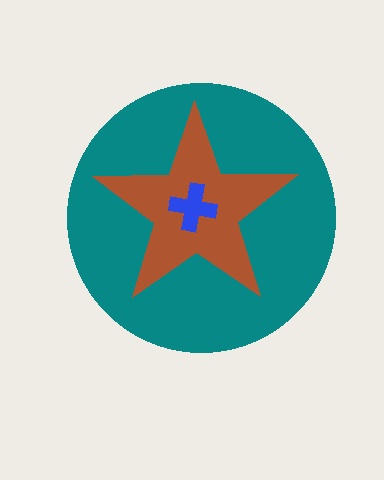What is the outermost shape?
The teal circle.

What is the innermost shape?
The blue cross.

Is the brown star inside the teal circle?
Yes.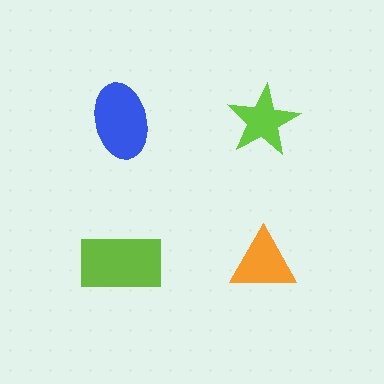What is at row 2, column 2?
An orange triangle.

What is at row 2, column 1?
A lime rectangle.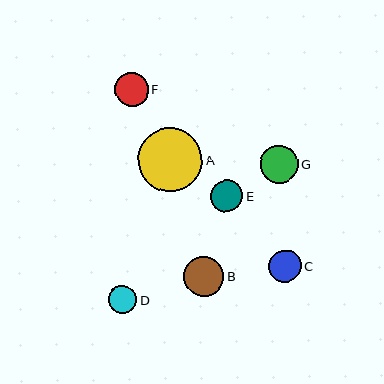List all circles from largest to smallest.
From largest to smallest: A, B, G, F, C, E, D.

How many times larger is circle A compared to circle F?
Circle A is approximately 1.9 times the size of circle F.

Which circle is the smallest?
Circle D is the smallest with a size of approximately 28 pixels.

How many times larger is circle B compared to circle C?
Circle B is approximately 1.2 times the size of circle C.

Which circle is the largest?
Circle A is the largest with a size of approximately 64 pixels.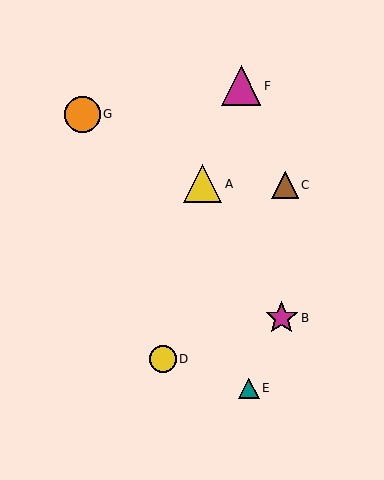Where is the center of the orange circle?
The center of the orange circle is at (82, 114).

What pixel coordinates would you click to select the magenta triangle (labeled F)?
Click at (241, 86) to select the magenta triangle F.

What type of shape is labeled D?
Shape D is a yellow circle.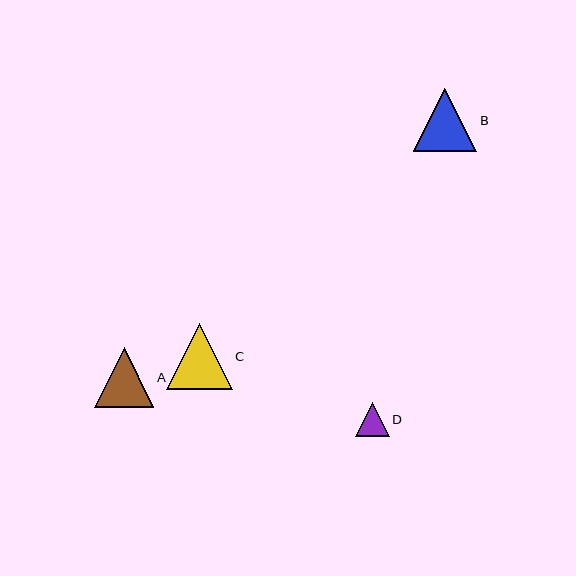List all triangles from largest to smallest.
From largest to smallest: C, B, A, D.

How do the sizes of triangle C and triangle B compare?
Triangle C and triangle B are approximately the same size.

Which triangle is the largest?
Triangle C is the largest with a size of approximately 66 pixels.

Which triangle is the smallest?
Triangle D is the smallest with a size of approximately 34 pixels.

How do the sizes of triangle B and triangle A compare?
Triangle B and triangle A are approximately the same size.